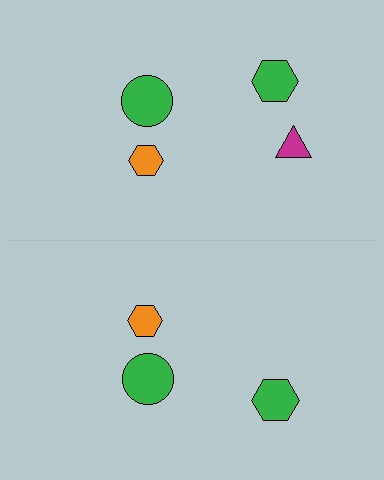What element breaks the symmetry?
A magenta triangle is missing from the bottom side.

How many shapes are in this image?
There are 7 shapes in this image.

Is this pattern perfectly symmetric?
No, the pattern is not perfectly symmetric. A magenta triangle is missing from the bottom side.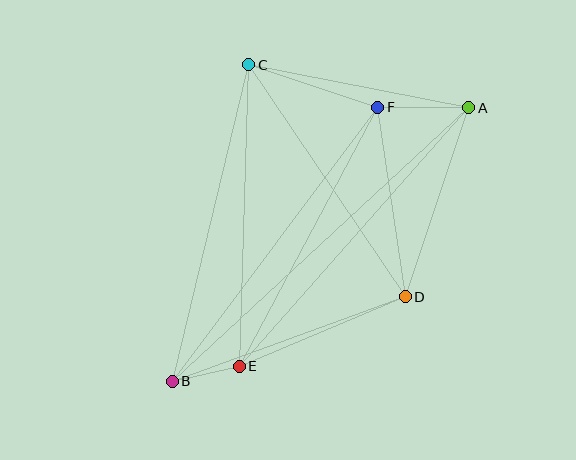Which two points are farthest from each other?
Points A and B are farthest from each other.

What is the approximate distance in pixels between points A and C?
The distance between A and C is approximately 224 pixels.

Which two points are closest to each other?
Points B and E are closest to each other.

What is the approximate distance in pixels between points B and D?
The distance between B and D is approximately 248 pixels.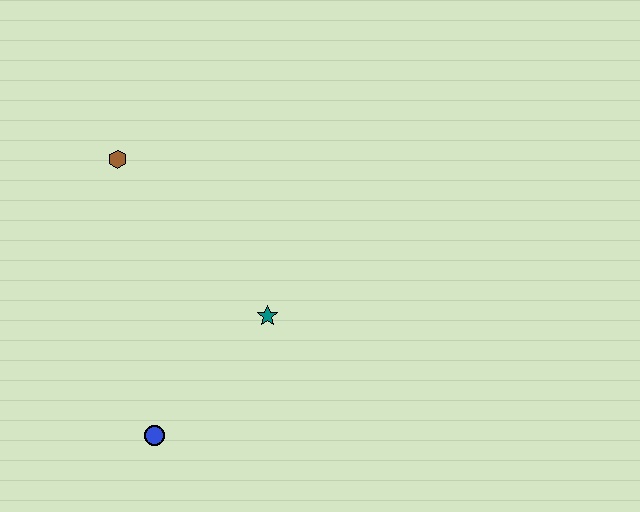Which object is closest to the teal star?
The blue circle is closest to the teal star.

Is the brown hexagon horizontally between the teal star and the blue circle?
No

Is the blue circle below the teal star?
Yes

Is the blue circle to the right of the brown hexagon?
Yes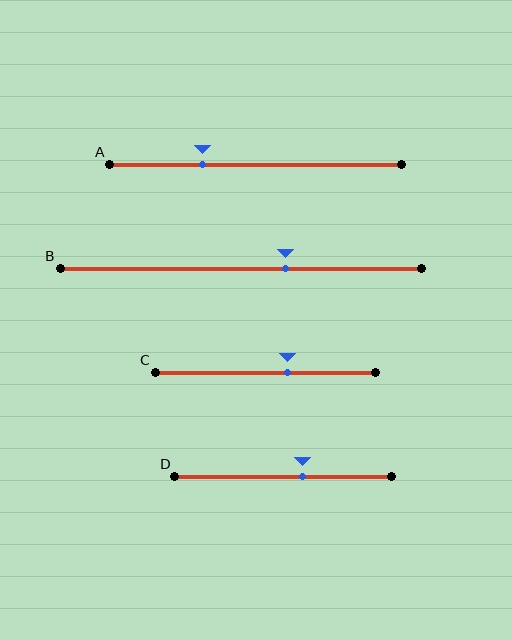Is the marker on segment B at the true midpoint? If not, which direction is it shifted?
No, the marker on segment B is shifted to the right by about 12% of the segment length.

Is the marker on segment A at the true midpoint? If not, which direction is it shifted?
No, the marker on segment A is shifted to the left by about 18% of the segment length.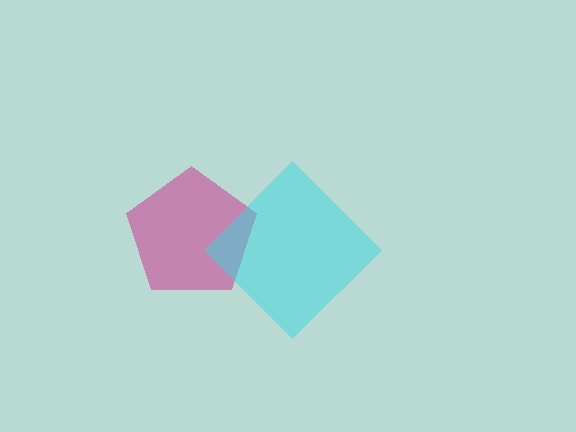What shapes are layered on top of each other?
The layered shapes are: a magenta pentagon, a cyan diamond.